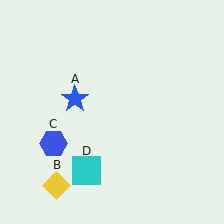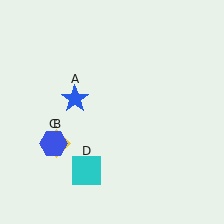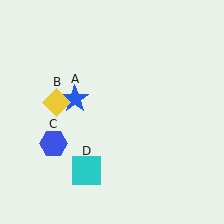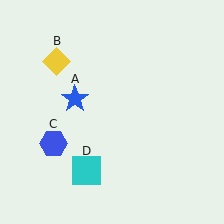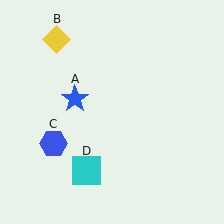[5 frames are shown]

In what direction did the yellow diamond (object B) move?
The yellow diamond (object B) moved up.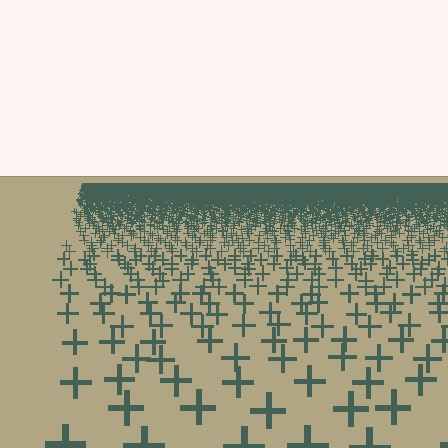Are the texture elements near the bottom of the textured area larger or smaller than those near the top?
Larger. Near the bottom, elements are closer to the viewer and appear at a bigger on-screen size.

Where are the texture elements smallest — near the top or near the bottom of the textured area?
Near the top.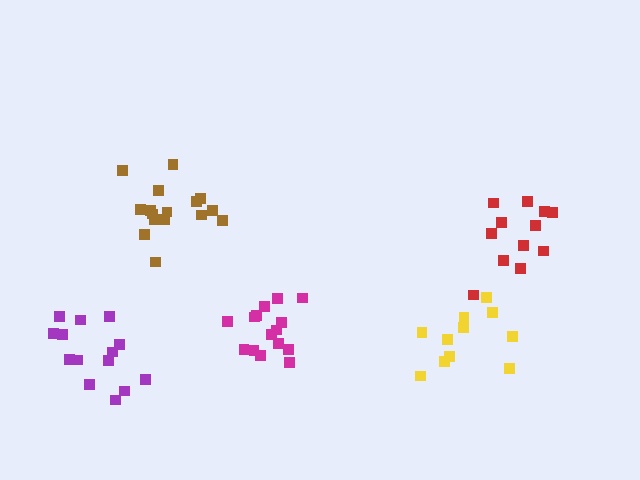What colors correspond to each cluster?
The clusters are colored: brown, magenta, yellow, red, purple.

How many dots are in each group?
Group 1: 16 dots, Group 2: 15 dots, Group 3: 11 dots, Group 4: 12 dots, Group 5: 14 dots (68 total).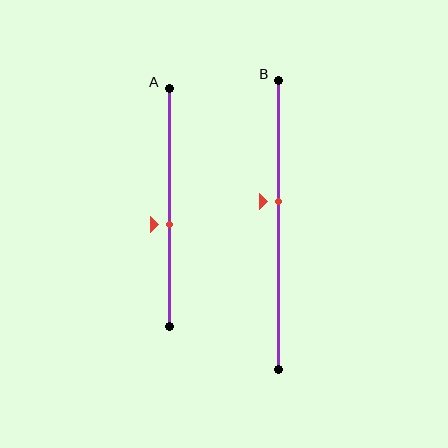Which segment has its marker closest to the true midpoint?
Segment A has its marker closest to the true midpoint.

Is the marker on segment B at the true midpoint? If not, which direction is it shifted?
No, the marker on segment B is shifted upward by about 8% of the segment length.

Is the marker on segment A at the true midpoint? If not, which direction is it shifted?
No, the marker on segment A is shifted downward by about 7% of the segment length.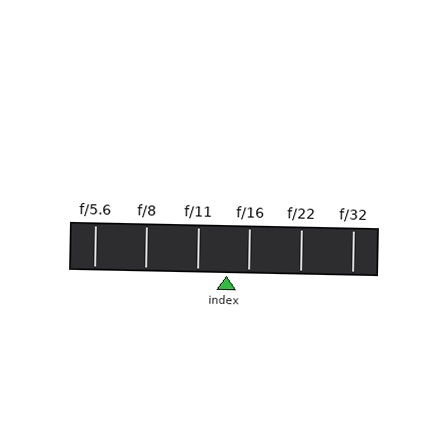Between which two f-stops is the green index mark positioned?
The index mark is between f/11 and f/16.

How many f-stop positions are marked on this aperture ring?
There are 6 f-stop positions marked.